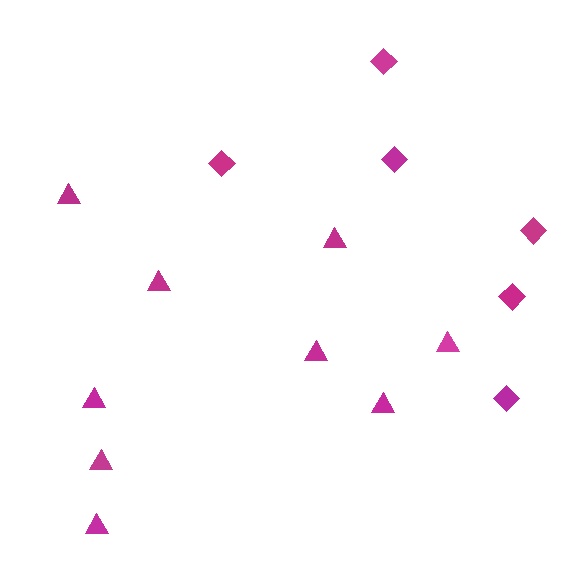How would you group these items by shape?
There are 2 groups: one group of diamonds (6) and one group of triangles (9).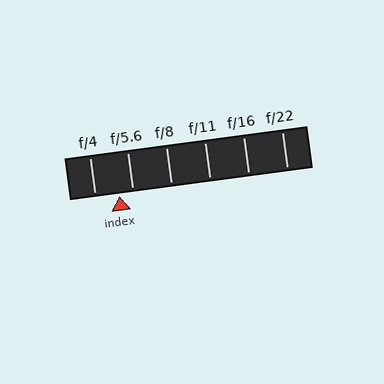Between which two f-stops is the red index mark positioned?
The index mark is between f/4 and f/5.6.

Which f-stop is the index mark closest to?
The index mark is closest to f/5.6.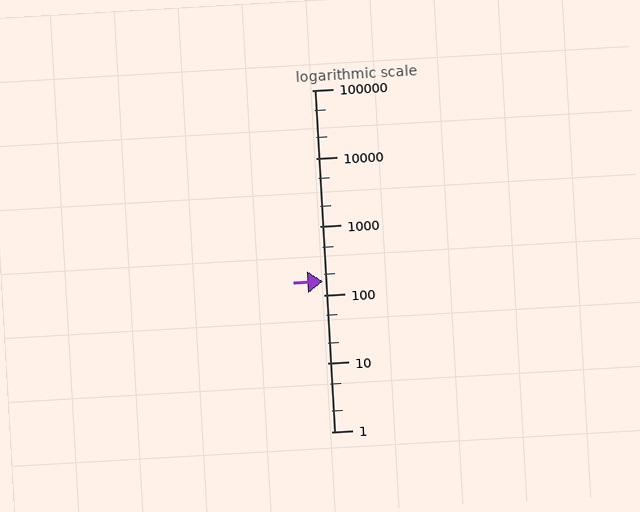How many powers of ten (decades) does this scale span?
The scale spans 5 decades, from 1 to 100000.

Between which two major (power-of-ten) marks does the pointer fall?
The pointer is between 100 and 1000.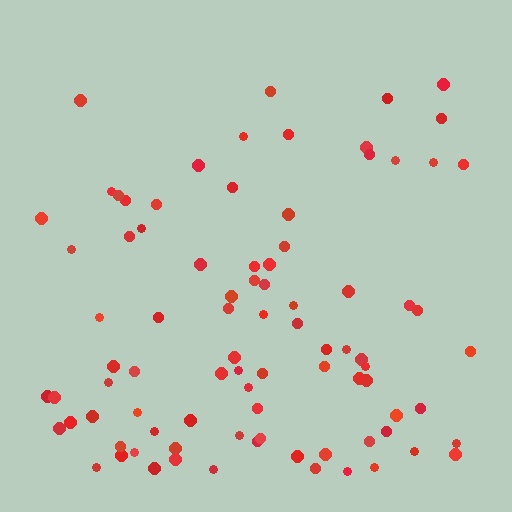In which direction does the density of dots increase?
From top to bottom, with the bottom side densest.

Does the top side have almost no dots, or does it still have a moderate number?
Still a moderate number, just noticeably fewer than the bottom.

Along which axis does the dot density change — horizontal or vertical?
Vertical.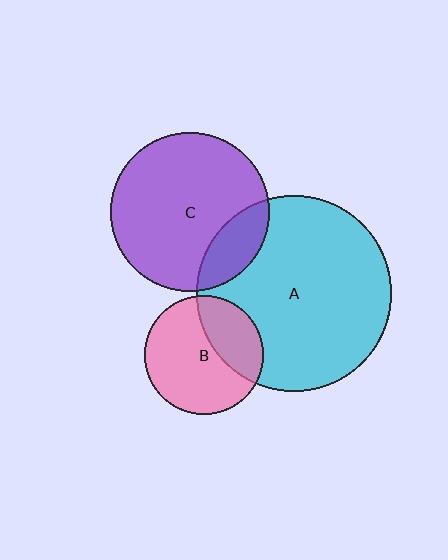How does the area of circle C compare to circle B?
Approximately 1.8 times.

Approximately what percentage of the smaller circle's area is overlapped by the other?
Approximately 35%.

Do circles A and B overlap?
Yes.